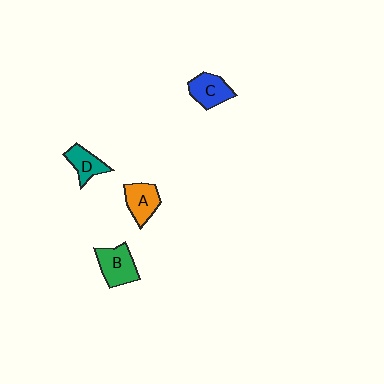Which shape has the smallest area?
Shape D (teal).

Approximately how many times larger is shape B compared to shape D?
Approximately 1.4 times.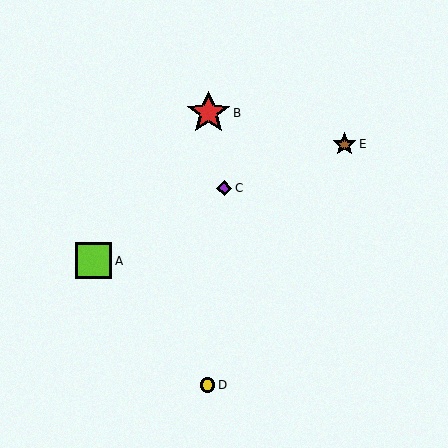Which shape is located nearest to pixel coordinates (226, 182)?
The purple diamond (labeled C) at (224, 188) is nearest to that location.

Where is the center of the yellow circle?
The center of the yellow circle is at (207, 385).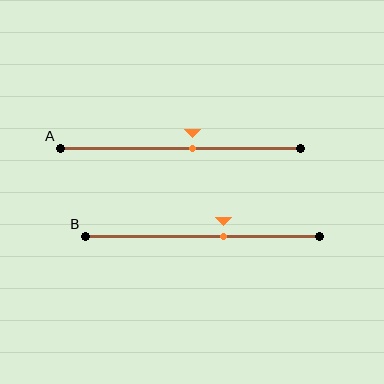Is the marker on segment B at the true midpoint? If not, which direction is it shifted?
No, the marker on segment B is shifted to the right by about 9% of the segment length.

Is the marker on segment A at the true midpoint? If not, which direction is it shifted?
No, the marker on segment A is shifted to the right by about 5% of the segment length.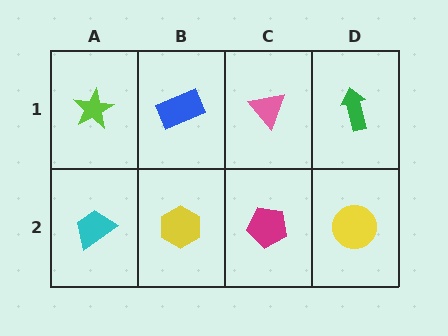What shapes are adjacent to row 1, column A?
A cyan trapezoid (row 2, column A), a blue rectangle (row 1, column B).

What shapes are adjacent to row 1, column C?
A magenta pentagon (row 2, column C), a blue rectangle (row 1, column B), a green arrow (row 1, column D).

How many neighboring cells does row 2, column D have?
2.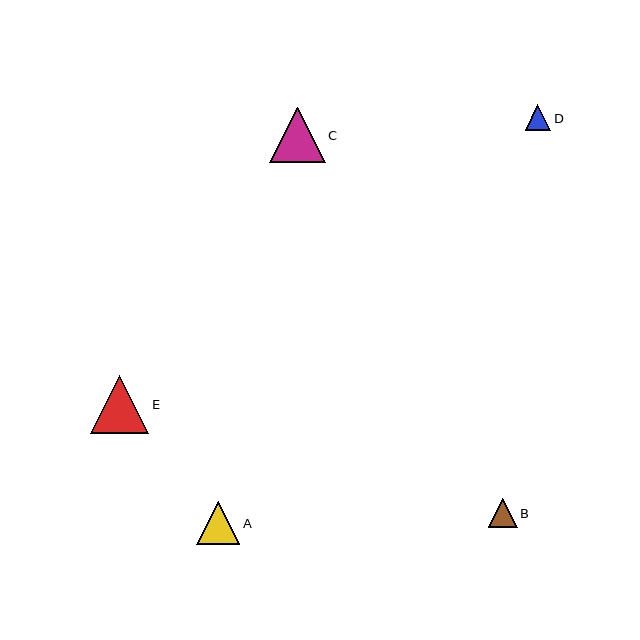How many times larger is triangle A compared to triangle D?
Triangle A is approximately 1.7 times the size of triangle D.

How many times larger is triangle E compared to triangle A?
Triangle E is approximately 1.3 times the size of triangle A.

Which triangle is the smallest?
Triangle D is the smallest with a size of approximately 26 pixels.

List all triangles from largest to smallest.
From largest to smallest: E, C, A, B, D.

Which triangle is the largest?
Triangle E is the largest with a size of approximately 58 pixels.